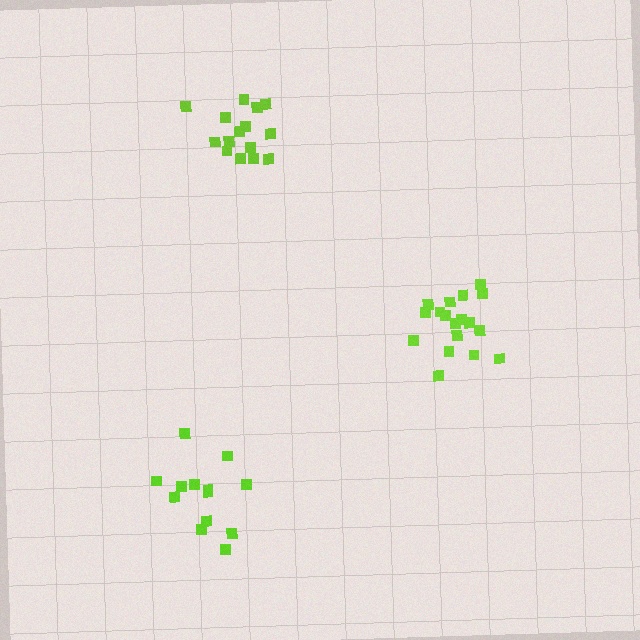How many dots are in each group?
Group 1: 15 dots, Group 2: 18 dots, Group 3: 13 dots (46 total).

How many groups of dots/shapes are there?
There are 3 groups.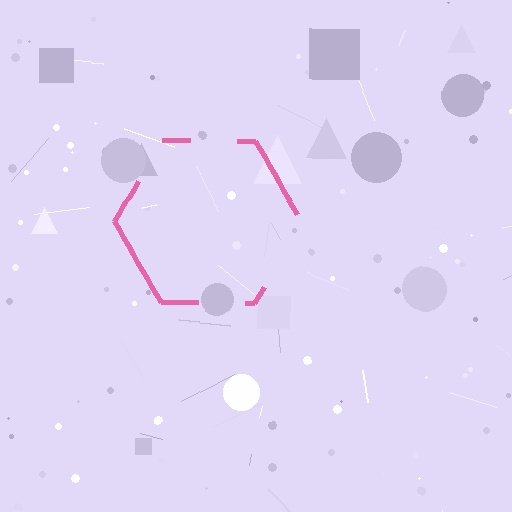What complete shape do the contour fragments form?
The contour fragments form a hexagon.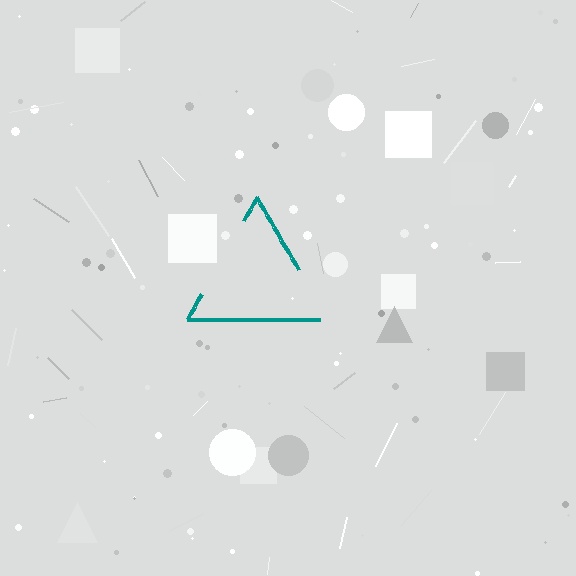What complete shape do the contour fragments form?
The contour fragments form a triangle.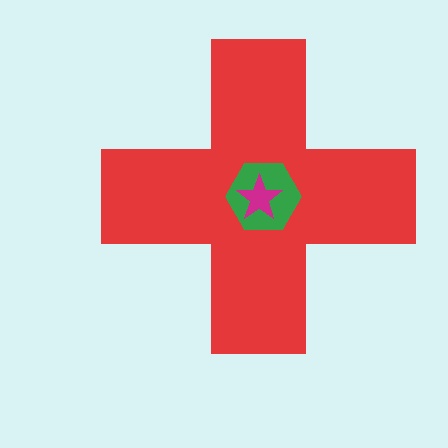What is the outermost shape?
The red cross.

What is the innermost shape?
The magenta star.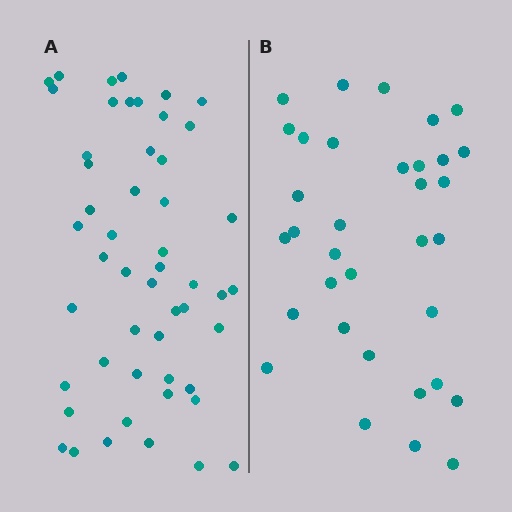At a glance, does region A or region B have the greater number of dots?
Region A (the left region) has more dots.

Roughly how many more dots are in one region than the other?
Region A has approximately 15 more dots than region B.